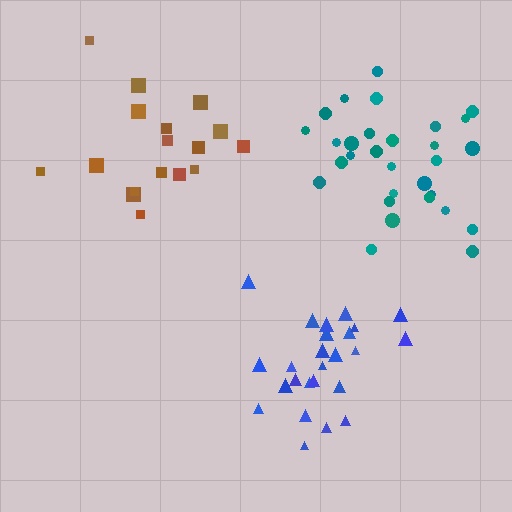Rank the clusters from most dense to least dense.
blue, teal, brown.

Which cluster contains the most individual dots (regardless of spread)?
Teal (30).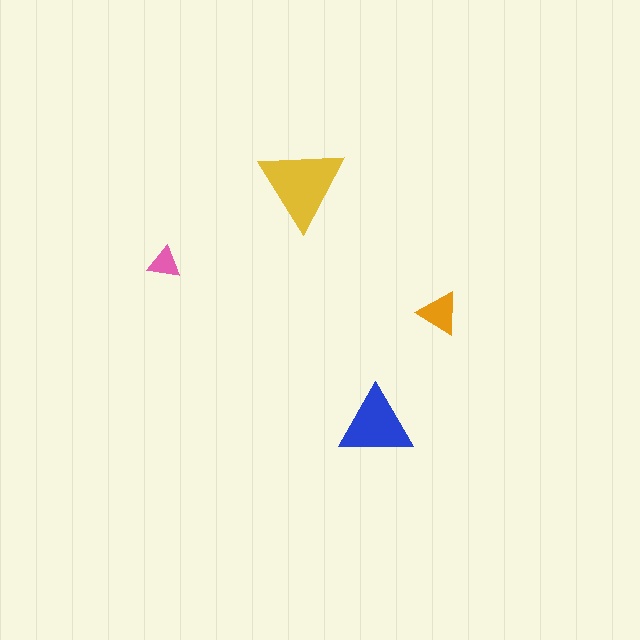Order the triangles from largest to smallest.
the yellow one, the blue one, the orange one, the pink one.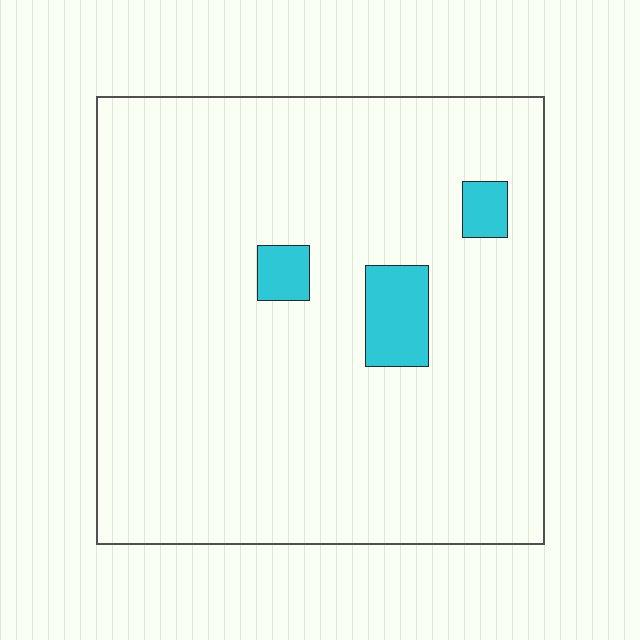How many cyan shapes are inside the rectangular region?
3.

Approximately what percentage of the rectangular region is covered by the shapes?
Approximately 5%.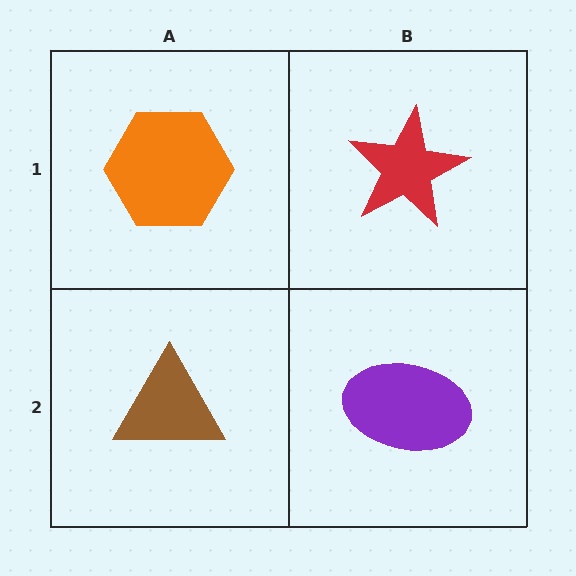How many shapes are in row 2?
2 shapes.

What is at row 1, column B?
A red star.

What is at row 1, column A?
An orange hexagon.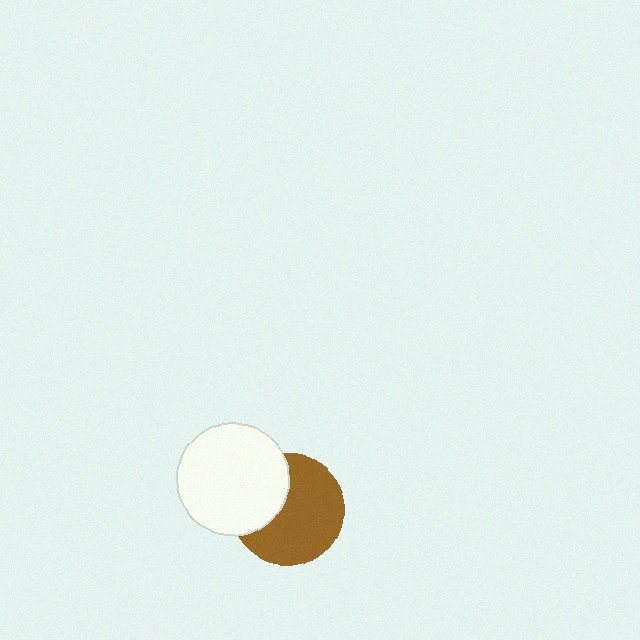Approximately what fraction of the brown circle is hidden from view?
Roughly 34% of the brown circle is hidden behind the white circle.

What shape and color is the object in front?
The object in front is a white circle.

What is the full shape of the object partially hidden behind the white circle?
The partially hidden object is a brown circle.